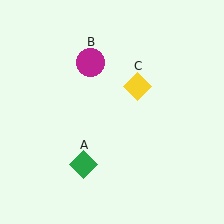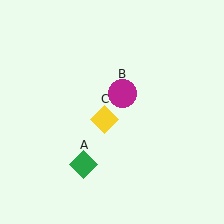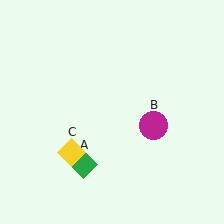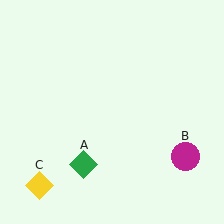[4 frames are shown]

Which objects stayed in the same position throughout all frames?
Green diamond (object A) remained stationary.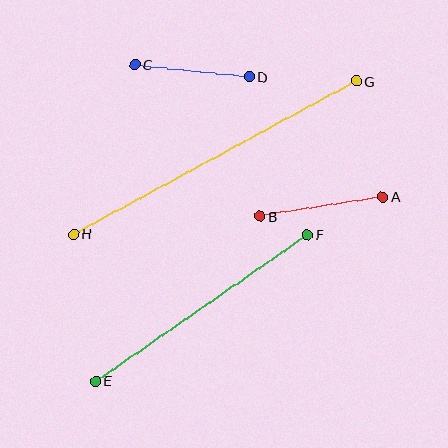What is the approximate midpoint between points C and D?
The midpoint is at approximately (192, 70) pixels.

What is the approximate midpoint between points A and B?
The midpoint is at approximately (322, 206) pixels.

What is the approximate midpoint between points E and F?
The midpoint is at approximately (202, 308) pixels.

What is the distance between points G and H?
The distance is approximately 322 pixels.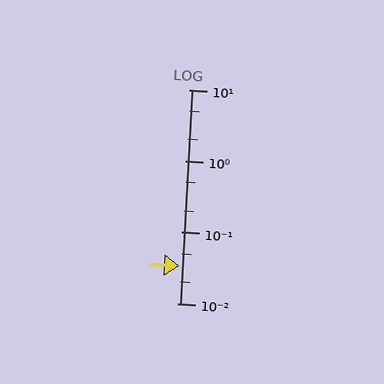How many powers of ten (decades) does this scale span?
The scale spans 3 decades, from 0.01 to 10.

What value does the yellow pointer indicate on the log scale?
The pointer indicates approximately 0.034.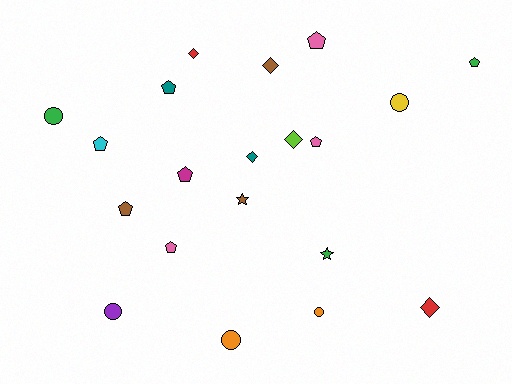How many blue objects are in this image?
There are no blue objects.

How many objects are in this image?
There are 20 objects.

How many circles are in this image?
There are 5 circles.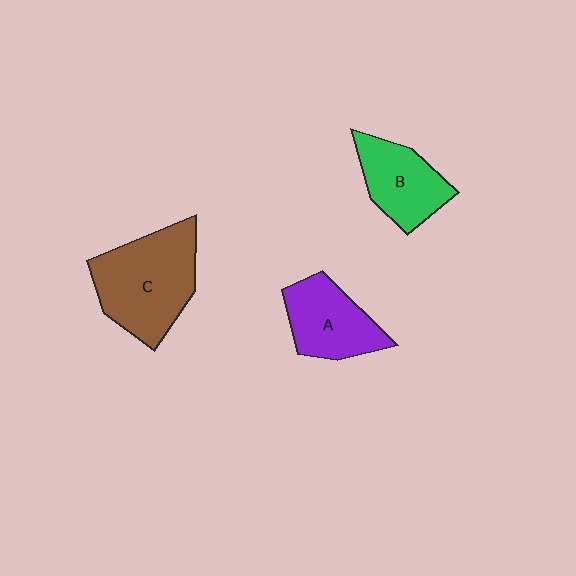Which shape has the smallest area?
Shape B (green).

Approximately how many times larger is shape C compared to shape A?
Approximately 1.5 times.